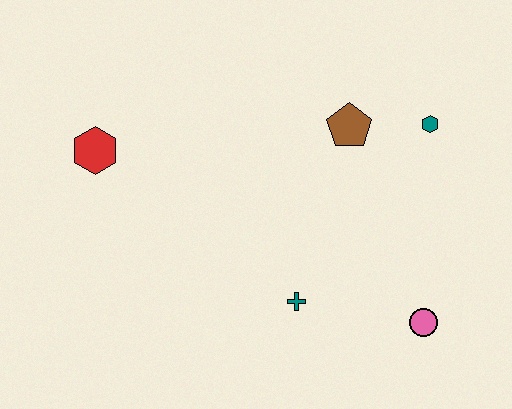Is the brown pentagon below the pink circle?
No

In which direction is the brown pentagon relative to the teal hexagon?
The brown pentagon is to the left of the teal hexagon.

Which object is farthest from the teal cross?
The red hexagon is farthest from the teal cross.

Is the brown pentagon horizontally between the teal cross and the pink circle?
Yes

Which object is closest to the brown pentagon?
The teal hexagon is closest to the brown pentagon.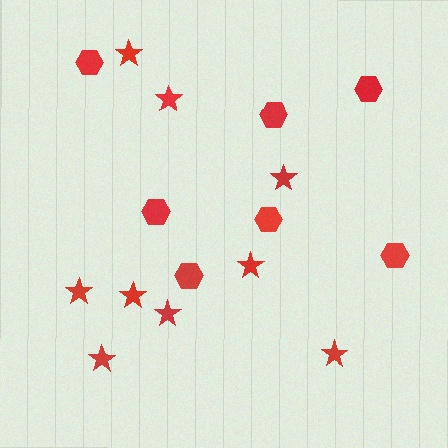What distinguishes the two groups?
There are 2 groups: one group of hexagons (7) and one group of stars (9).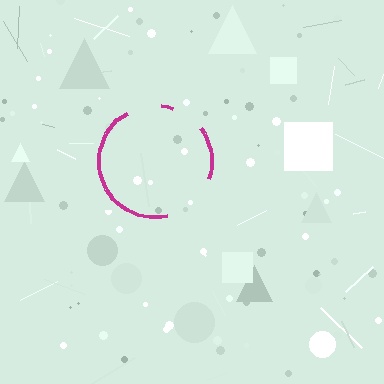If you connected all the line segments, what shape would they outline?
They would outline a circle.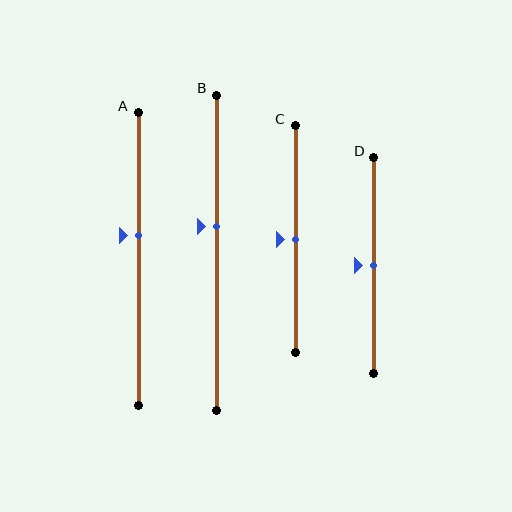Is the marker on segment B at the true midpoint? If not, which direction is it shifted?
No, the marker on segment B is shifted upward by about 8% of the segment length.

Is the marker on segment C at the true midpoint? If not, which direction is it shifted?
Yes, the marker on segment C is at the true midpoint.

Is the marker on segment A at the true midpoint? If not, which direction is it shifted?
No, the marker on segment A is shifted upward by about 8% of the segment length.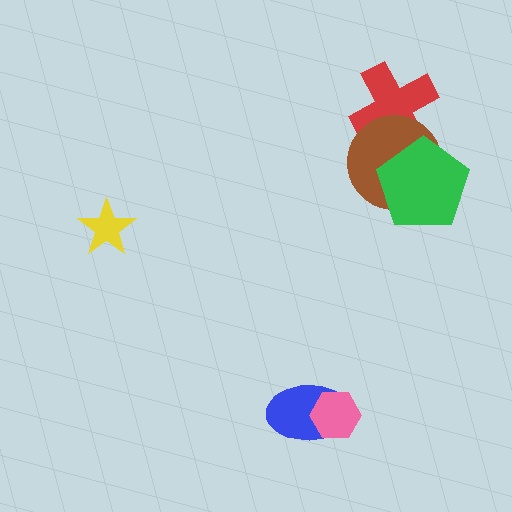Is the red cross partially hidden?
Yes, it is partially covered by another shape.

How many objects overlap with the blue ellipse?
1 object overlaps with the blue ellipse.